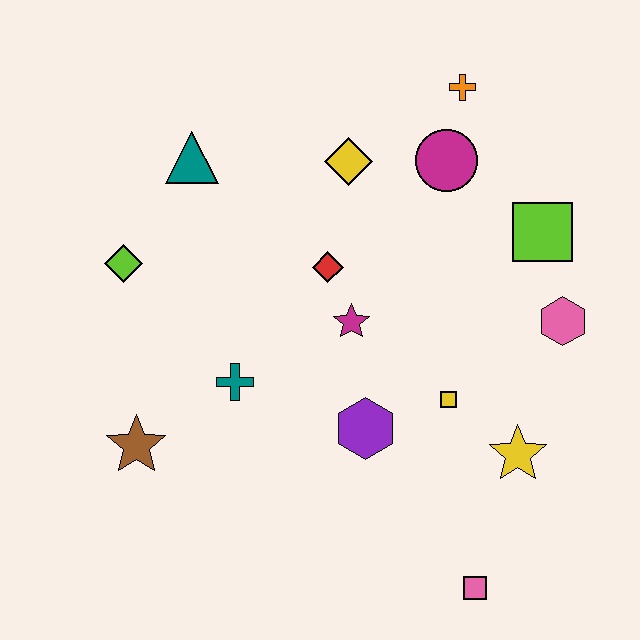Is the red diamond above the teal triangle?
No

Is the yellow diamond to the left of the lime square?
Yes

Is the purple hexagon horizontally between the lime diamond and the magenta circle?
Yes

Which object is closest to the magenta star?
The red diamond is closest to the magenta star.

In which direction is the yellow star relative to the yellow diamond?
The yellow star is below the yellow diamond.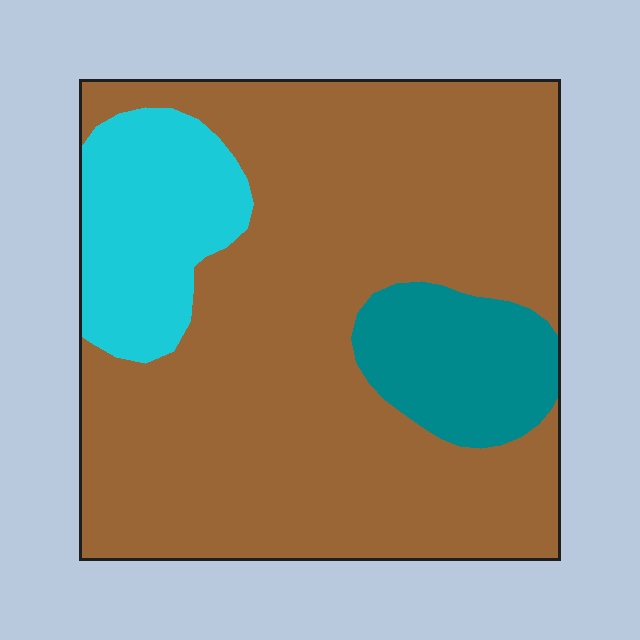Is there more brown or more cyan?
Brown.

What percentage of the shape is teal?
Teal covers roughly 10% of the shape.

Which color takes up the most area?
Brown, at roughly 75%.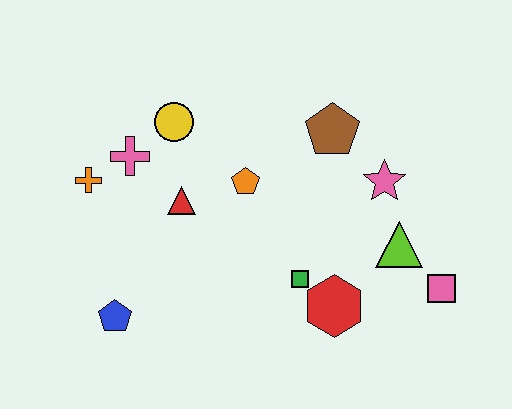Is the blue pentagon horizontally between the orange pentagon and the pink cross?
No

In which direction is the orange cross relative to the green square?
The orange cross is to the left of the green square.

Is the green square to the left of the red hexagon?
Yes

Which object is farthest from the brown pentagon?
The blue pentagon is farthest from the brown pentagon.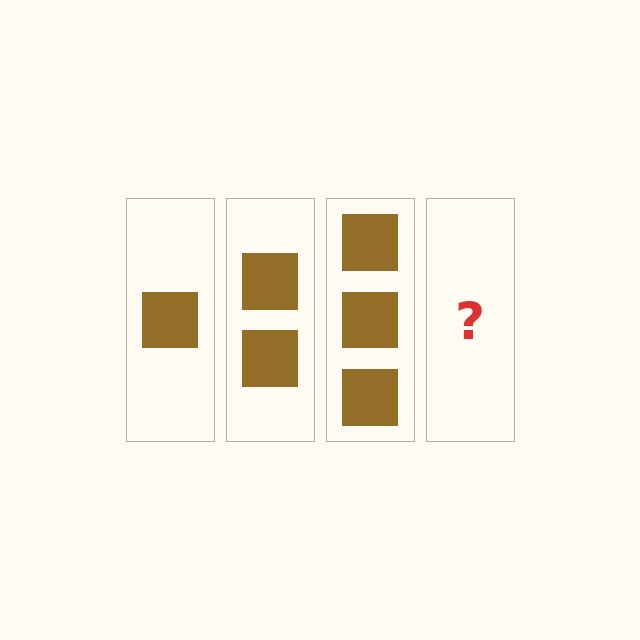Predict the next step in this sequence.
The next step is 4 squares.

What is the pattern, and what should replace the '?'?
The pattern is that each step adds one more square. The '?' should be 4 squares.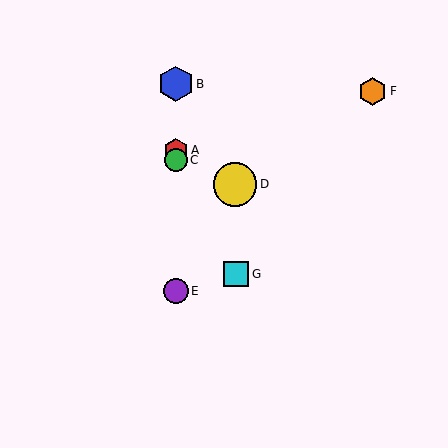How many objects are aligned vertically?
4 objects (A, B, C, E) are aligned vertically.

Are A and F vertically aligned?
No, A is at x≈176 and F is at x≈372.